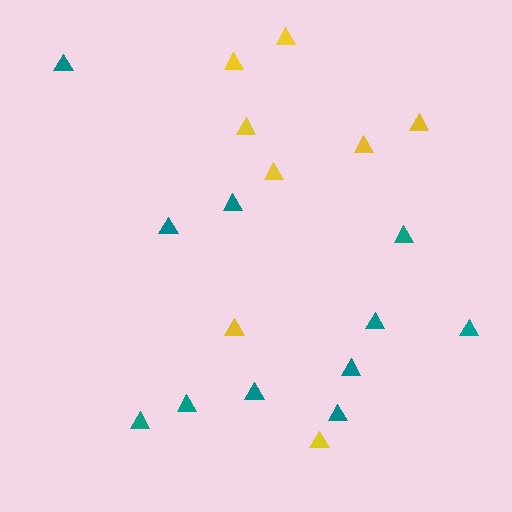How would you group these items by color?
There are 2 groups: one group of yellow triangles (8) and one group of teal triangles (11).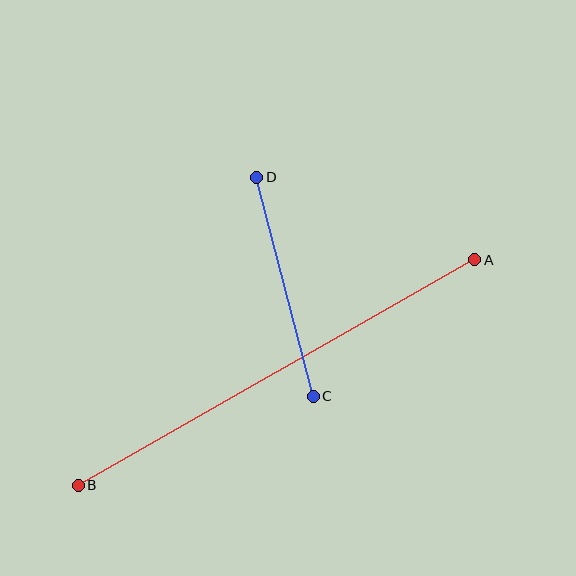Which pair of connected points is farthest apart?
Points A and B are farthest apart.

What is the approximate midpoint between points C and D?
The midpoint is at approximately (285, 287) pixels.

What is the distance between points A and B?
The distance is approximately 456 pixels.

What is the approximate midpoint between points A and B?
The midpoint is at approximately (277, 373) pixels.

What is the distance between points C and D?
The distance is approximately 226 pixels.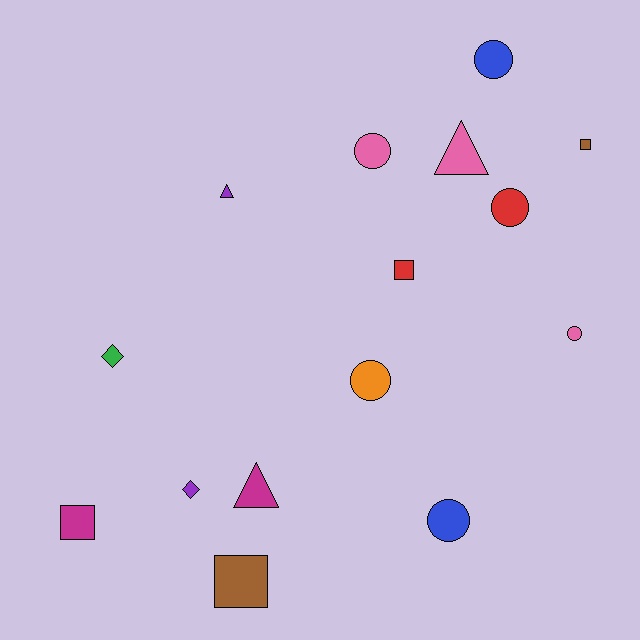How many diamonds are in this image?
There are 2 diamonds.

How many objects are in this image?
There are 15 objects.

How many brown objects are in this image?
There are 2 brown objects.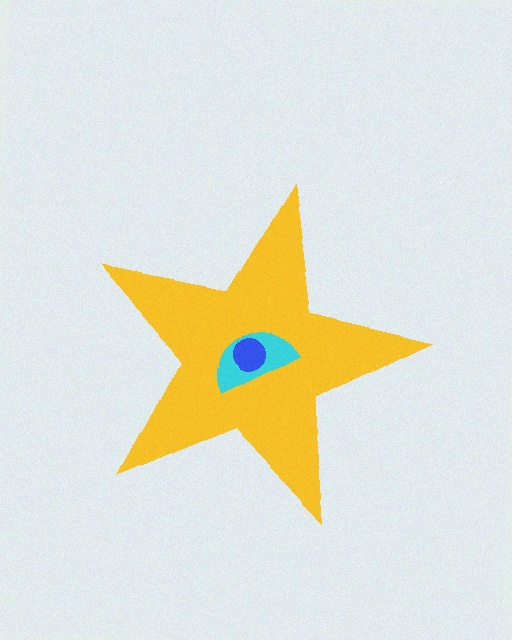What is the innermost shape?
The blue circle.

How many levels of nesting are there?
3.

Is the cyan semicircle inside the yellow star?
Yes.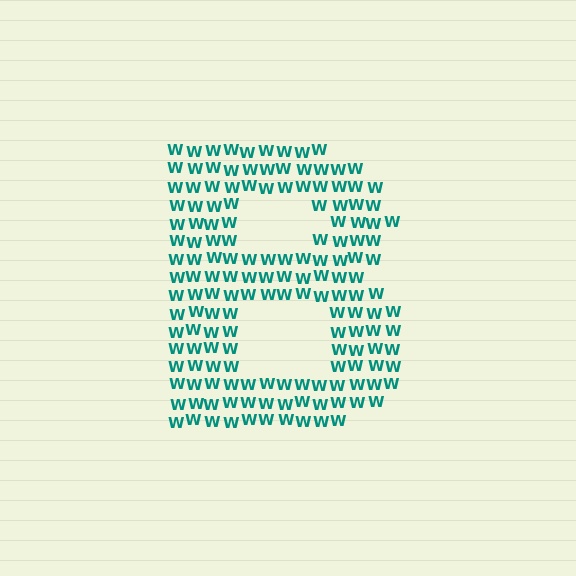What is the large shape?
The large shape is the letter B.